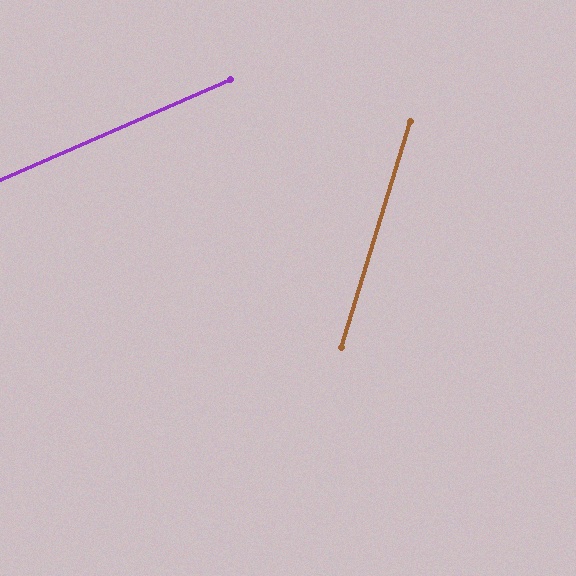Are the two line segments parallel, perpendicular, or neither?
Neither parallel nor perpendicular — they differ by about 50°.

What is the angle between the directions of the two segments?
Approximately 50 degrees.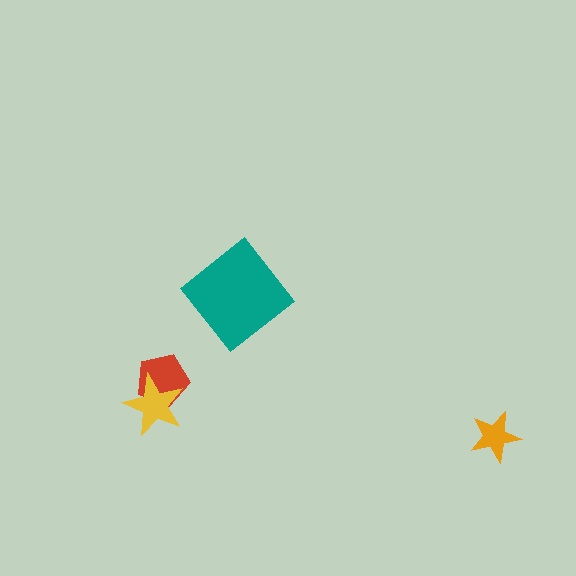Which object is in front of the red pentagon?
The yellow star is in front of the red pentagon.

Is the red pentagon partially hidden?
Yes, it is partially covered by another shape.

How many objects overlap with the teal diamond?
0 objects overlap with the teal diamond.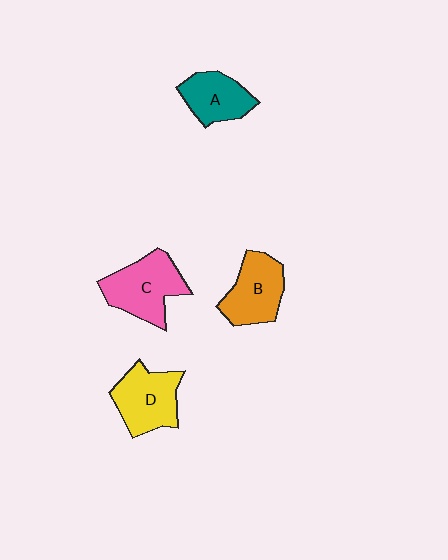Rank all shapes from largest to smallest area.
From largest to smallest: C (pink), D (yellow), B (orange), A (teal).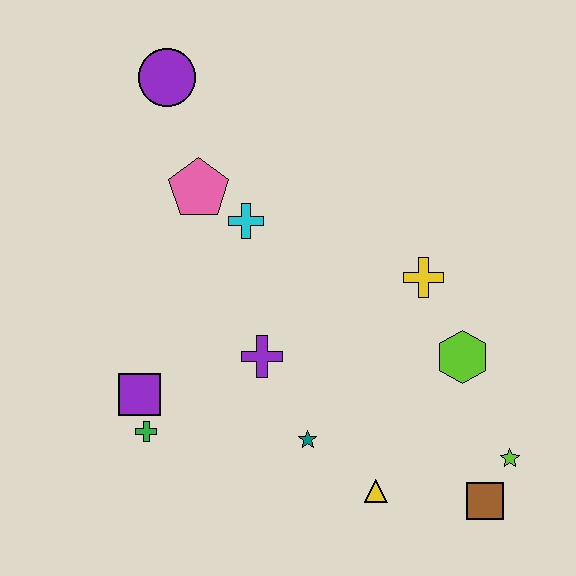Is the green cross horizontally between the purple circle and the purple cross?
No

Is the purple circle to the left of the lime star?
Yes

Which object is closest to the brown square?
The lime star is closest to the brown square.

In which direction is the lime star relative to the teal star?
The lime star is to the right of the teal star.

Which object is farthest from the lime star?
The purple circle is farthest from the lime star.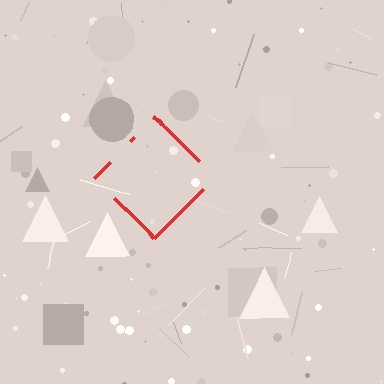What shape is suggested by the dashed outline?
The dashed outline suggests a diamond.